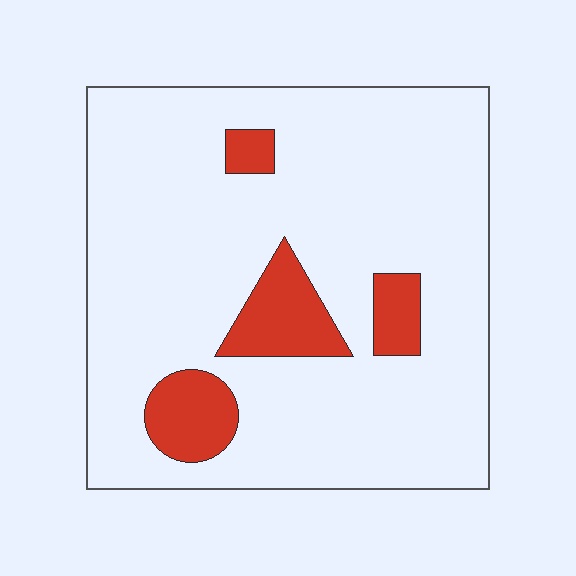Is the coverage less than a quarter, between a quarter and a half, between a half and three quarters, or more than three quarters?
Less than a quarter.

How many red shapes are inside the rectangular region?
4.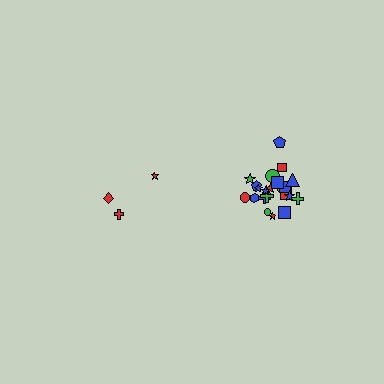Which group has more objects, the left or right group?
The right group.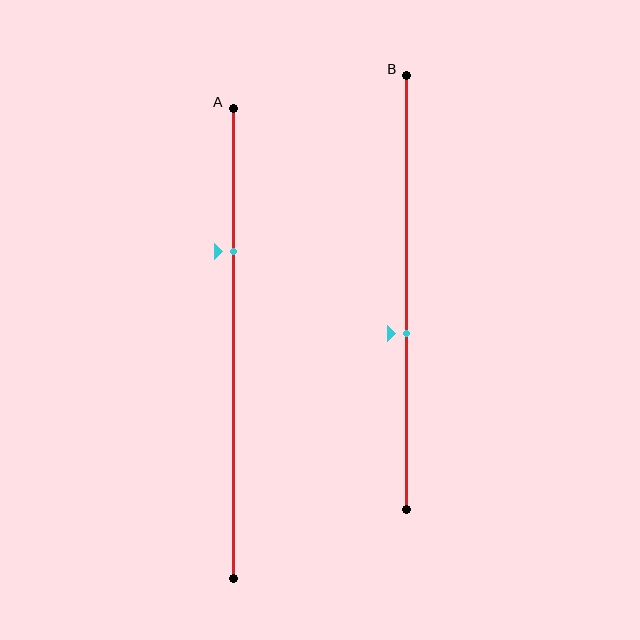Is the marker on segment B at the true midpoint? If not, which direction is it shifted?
No, the marker on segment B is shifted downward by about 9% of the segment length.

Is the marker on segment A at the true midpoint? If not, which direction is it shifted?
No, the marker on segment A is shifted upward by about 20% of the segment length.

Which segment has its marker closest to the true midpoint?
Segment B has its marker closest to the true midpoint.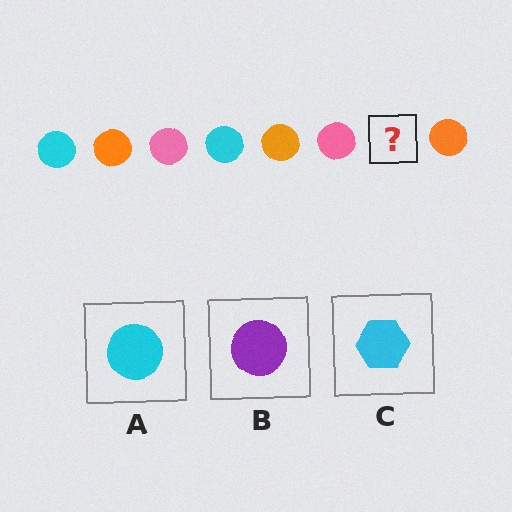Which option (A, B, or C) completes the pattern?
A.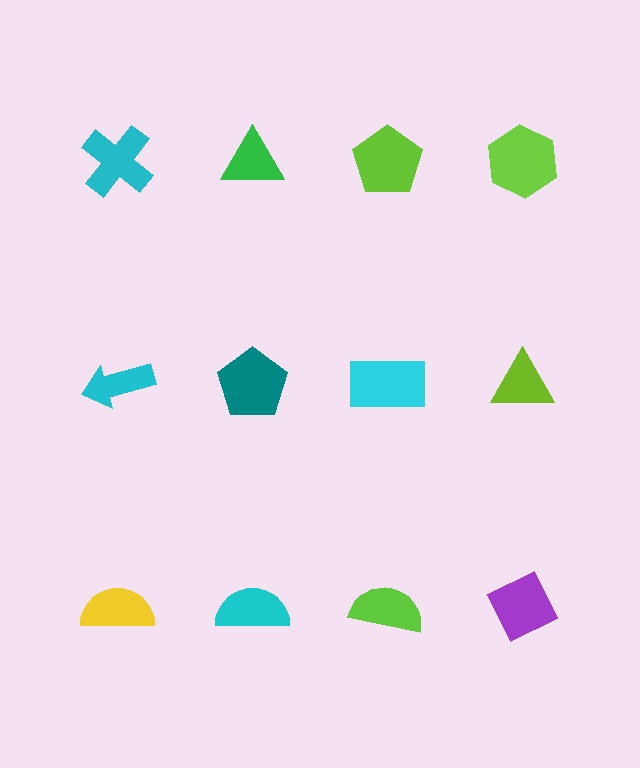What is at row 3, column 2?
A cyan semicircle.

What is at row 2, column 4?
A lime triangle.